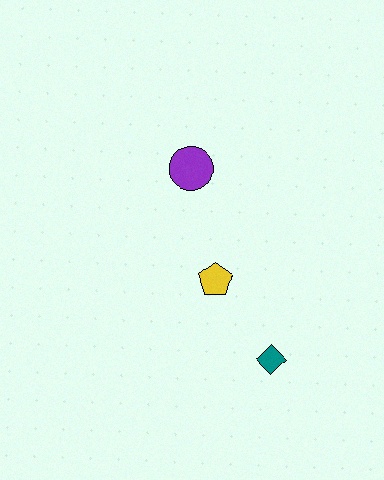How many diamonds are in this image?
There is 1 diamond.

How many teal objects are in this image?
There is 1 teal object.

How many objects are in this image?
There are 3 objects.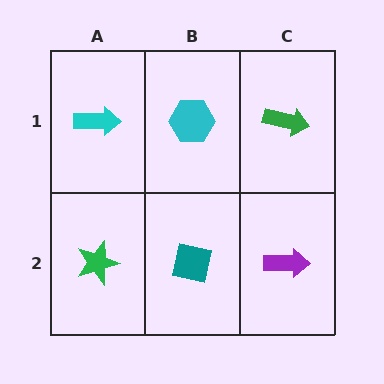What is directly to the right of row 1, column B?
A green arrow.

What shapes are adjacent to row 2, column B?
A cyan hexagon (row 1, column B), a green star (row 2, column A), a purple arrow (row 2, column C).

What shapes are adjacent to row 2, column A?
A cyan arrow (row 1, column A), a teal square (row 2, column B).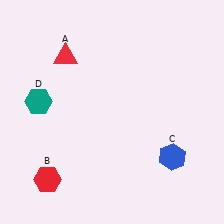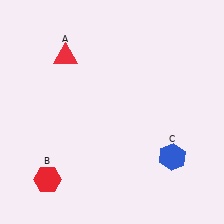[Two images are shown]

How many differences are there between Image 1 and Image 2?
There is 1 difference between the two images.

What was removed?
The teal hexagon (D) was removed in Image 2.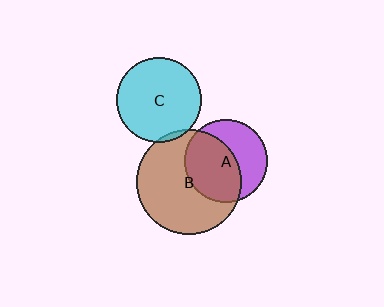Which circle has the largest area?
Circle B (brown).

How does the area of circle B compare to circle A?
Approximately 1.6 times.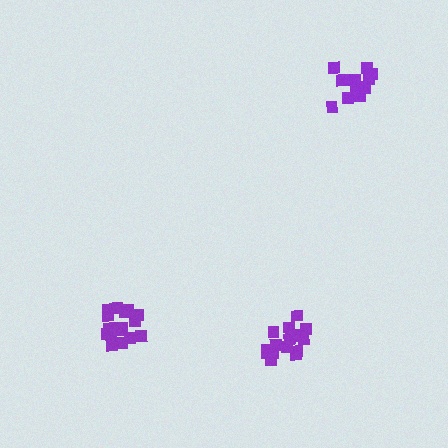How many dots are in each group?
Group 1: 16 dots, Group 2: 17 dots, Group 3: 14 dots (47 total).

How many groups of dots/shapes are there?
There are 3 groups.